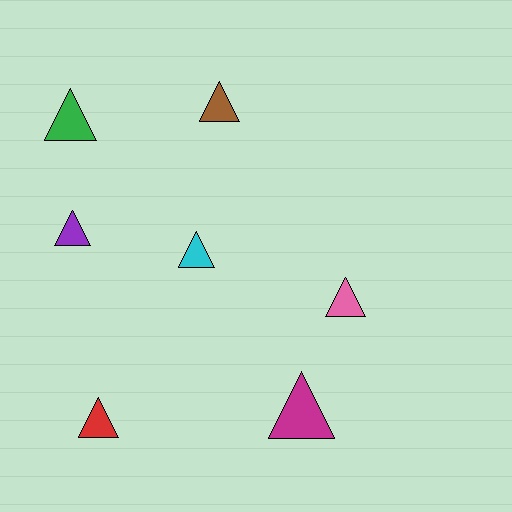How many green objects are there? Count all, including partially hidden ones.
There is 1 green object.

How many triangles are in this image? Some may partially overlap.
There are 7 triangles.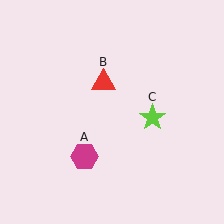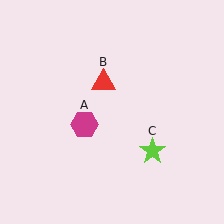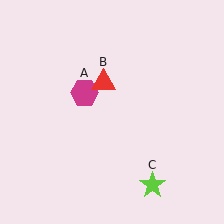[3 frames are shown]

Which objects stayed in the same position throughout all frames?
Red triangle (object B) remained stationary.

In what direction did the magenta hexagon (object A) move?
The magenta hexagon (object A) moved up.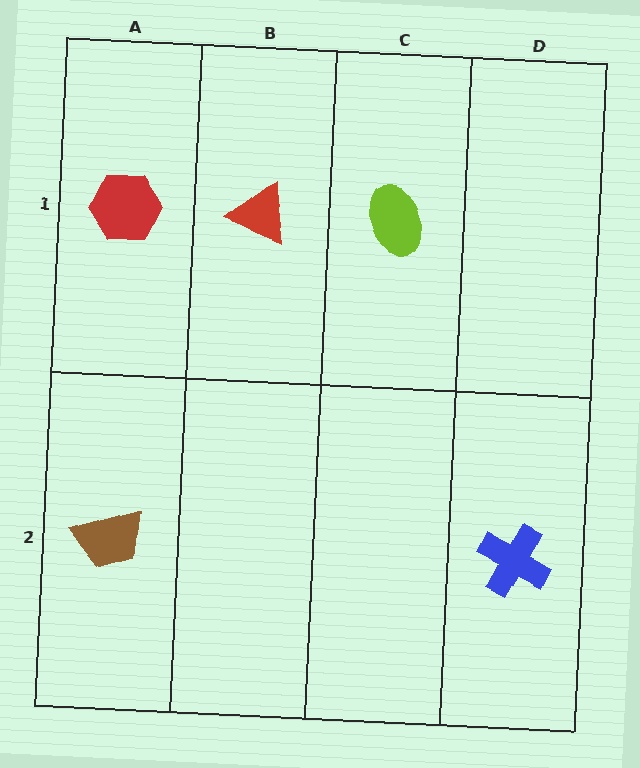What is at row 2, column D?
A blue cross.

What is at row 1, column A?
A red hexagon.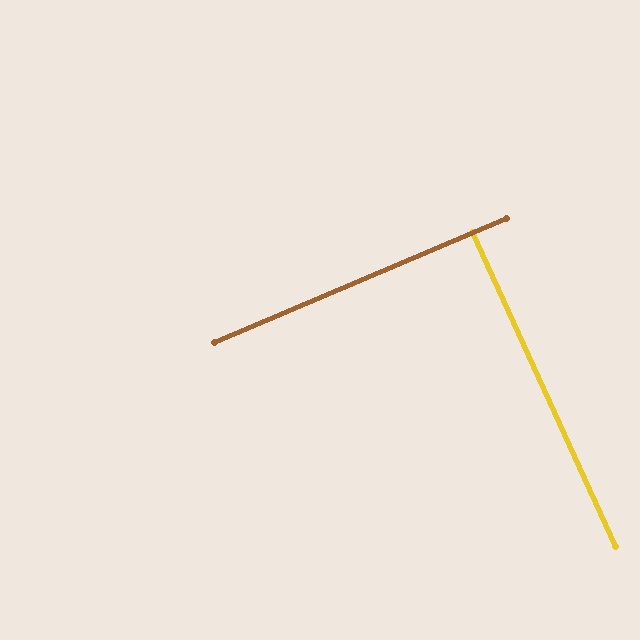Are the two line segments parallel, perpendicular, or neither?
Perpendicular — they meet at approximately 88°.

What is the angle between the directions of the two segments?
Approximately 88 degrees.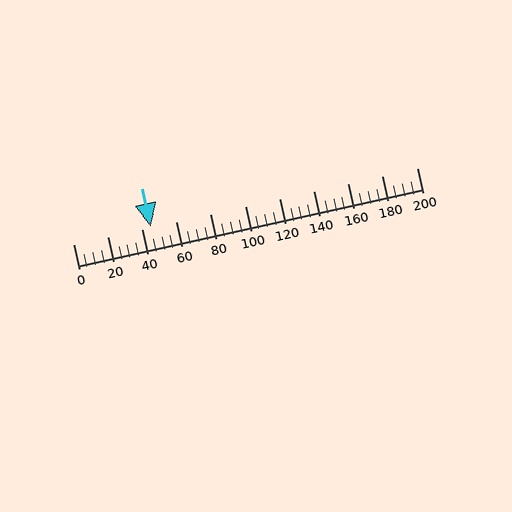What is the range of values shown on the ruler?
The ruler shows values from 0 to 200.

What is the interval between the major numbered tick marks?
The major tick marks are spaced 20 units apart.